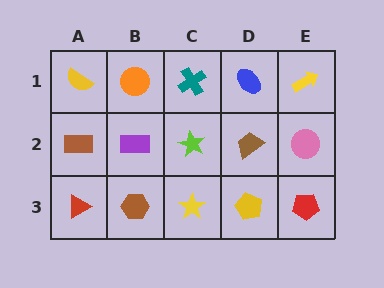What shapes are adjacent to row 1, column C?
A lime star (row 2, column C), an orange circle (row 1, column B), a blue ellipse (row 1, column D).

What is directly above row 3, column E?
A pink circle.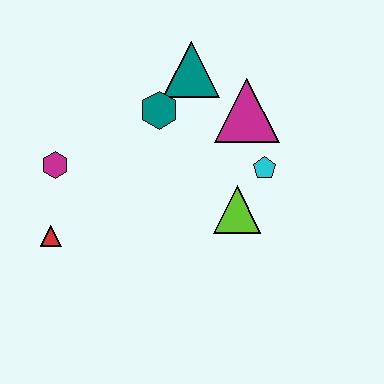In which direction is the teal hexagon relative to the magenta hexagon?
The teal hexagon is to the right of the magenta hexagon.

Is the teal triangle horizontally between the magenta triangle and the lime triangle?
No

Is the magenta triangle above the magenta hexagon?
Yes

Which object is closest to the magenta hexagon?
The red triangle is closest to the magenta hexagon.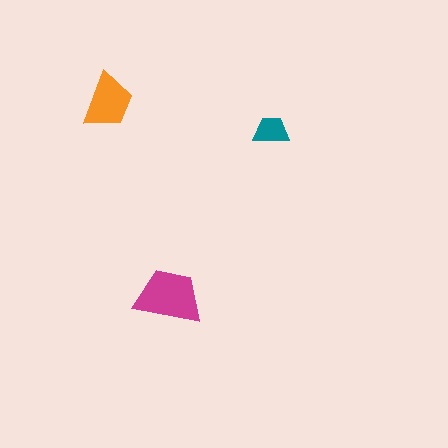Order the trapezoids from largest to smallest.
the magenta one, the orange one, the teal one.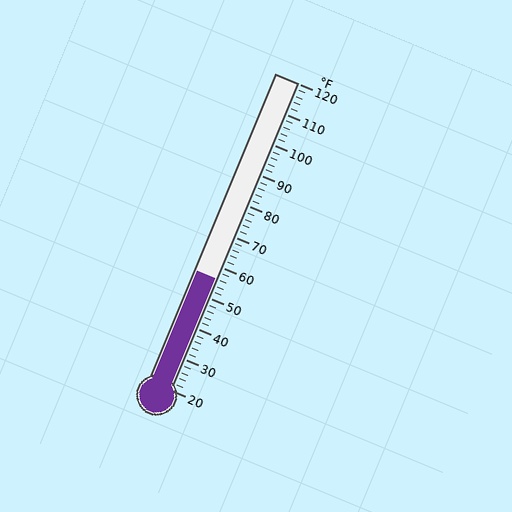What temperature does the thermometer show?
The thermometer shows approximately 56°F.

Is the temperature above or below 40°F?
The temperature is above 40°F.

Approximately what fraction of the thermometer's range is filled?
The thermometer is filled to approximately 35% of its range.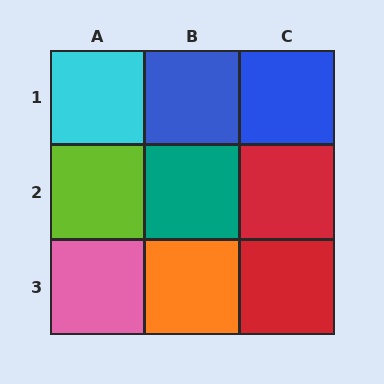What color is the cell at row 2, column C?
Red.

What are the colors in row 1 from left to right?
Cyan, blue, blue.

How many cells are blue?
2 cells are blue.